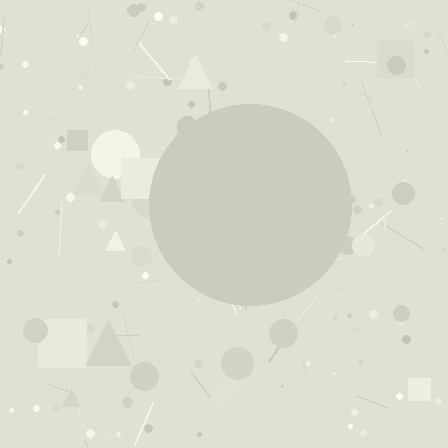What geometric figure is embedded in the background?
A circle is embedded in the background.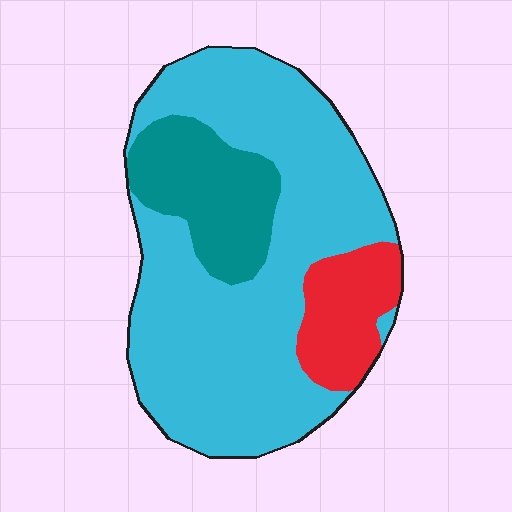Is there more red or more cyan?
Cyan.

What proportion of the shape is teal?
Teal takes up about one sixth (1/6) of the shape.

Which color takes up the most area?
Cyan, at roughly 70%.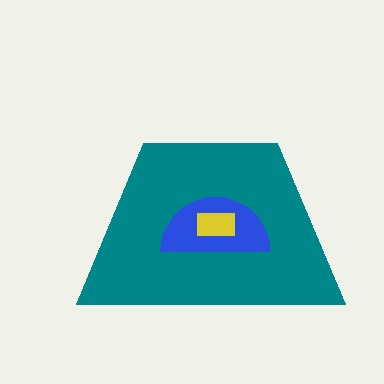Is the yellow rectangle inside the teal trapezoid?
Yes.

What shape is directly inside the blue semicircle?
The yellow rectangle.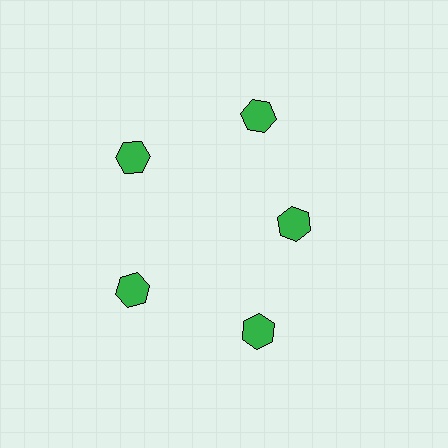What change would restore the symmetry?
The symmetry would be restored by moving it outward, back onto the ring so that all 5 hexagons sit at equal angles and equal distance from the center.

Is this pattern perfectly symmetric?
No. The 5 green hexagons are arranged in a ring, but one element near the 3 o'clock position is pulled inward toward the center, breaking the 5-fold rotational symmetry.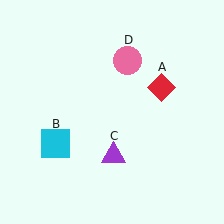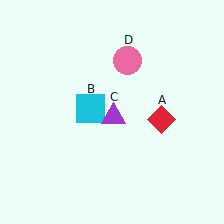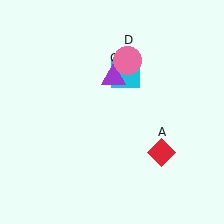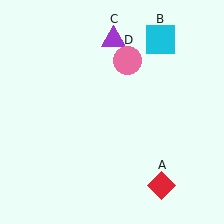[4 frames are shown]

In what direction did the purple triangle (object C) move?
The purple triangle (object C) moved up.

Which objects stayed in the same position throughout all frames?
Pink circle (object D) remained stationary.